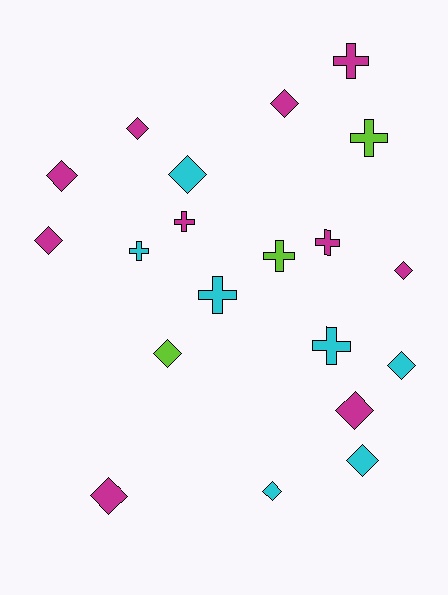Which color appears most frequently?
Magenta, with 10 objects.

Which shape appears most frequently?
Diamond, with 12 objects.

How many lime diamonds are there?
There is 1 lime diamond.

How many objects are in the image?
There are 20 objects.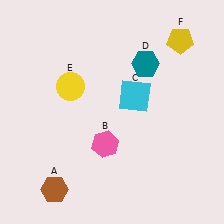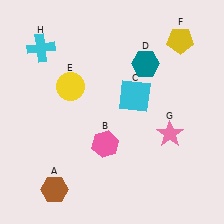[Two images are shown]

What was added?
A pink star (G), a cyan cross (H) were added in Image 2.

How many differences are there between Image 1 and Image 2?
There are 2 differences between the two images.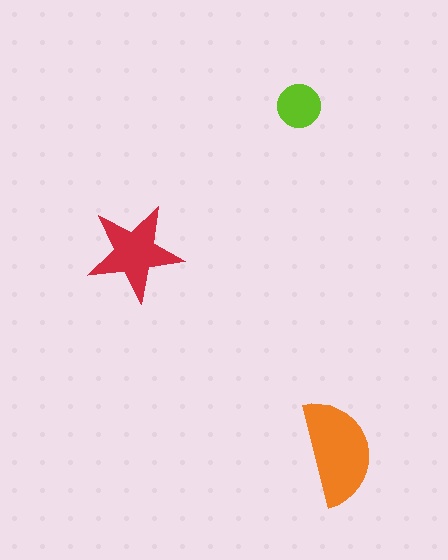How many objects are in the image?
There are 3 objects in the image.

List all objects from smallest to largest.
The lime circle, the red star, the orange semicircle.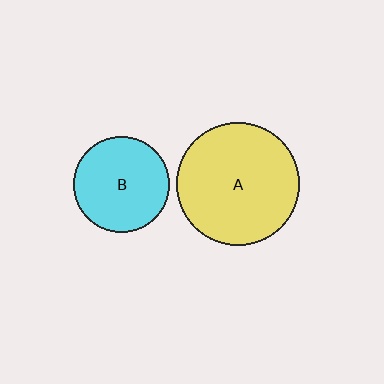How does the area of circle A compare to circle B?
Approximately 1.7 times.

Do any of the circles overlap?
No, none of the circles overlap.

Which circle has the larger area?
Circle A (yellow).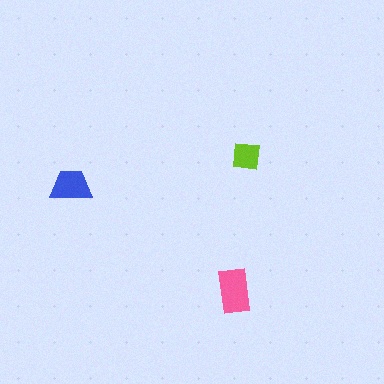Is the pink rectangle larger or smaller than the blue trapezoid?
Larger.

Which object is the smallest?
The lime square.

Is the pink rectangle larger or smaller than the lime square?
Larger.